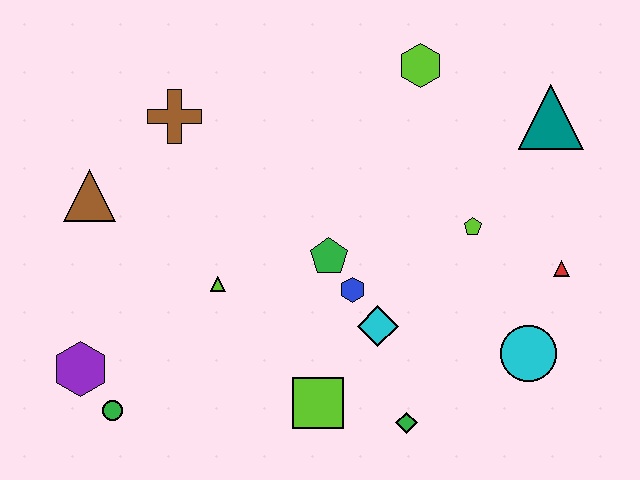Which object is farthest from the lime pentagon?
The purple hexagon is farthest from the lime pentagon.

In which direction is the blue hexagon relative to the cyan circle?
The blue hexagon is to the left of the cyan circle.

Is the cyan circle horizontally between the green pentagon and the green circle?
No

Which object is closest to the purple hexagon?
The green circle is closest to the purple hexagon.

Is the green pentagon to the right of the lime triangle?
Yes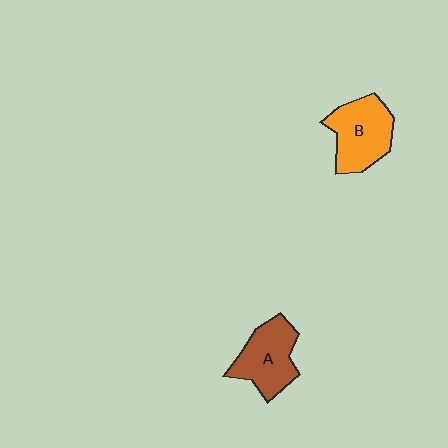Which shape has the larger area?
Shape B (orange).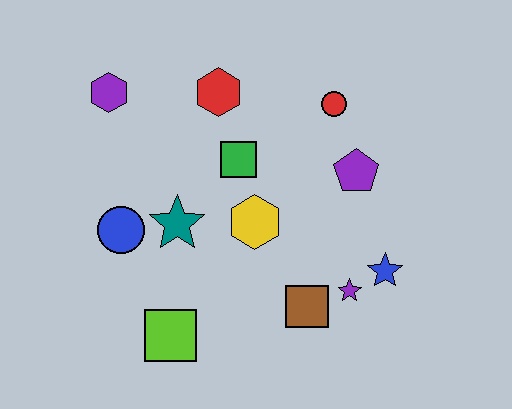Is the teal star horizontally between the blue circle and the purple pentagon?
Yes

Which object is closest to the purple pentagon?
The red circle is closest to the purple pentagon.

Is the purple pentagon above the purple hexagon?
No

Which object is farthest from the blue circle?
The blue star is farthest from the blue circle.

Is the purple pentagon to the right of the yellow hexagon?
Yes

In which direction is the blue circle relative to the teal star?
The blue circle is to the left of the teal star.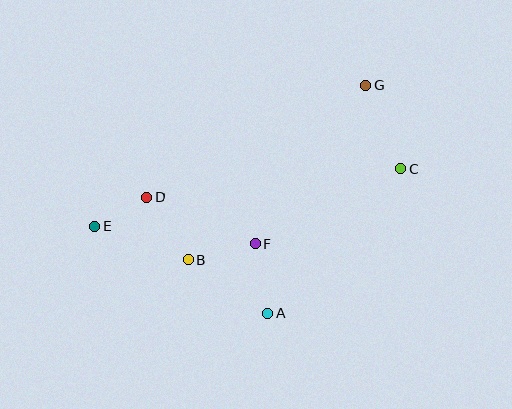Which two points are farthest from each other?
Points C and E are farthest from each other.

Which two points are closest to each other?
Points D and E are closest to each other.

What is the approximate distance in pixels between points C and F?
The distance between C and F is approximately 163 pixels.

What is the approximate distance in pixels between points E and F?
The distance between E and F is approximately 162 pixels.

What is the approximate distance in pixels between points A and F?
The distance between A and F is approximately 70 pixels.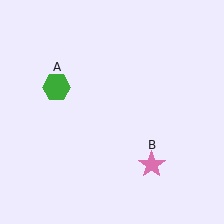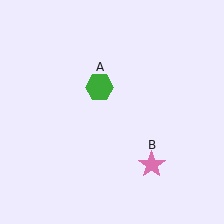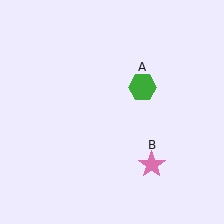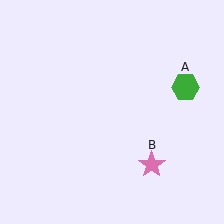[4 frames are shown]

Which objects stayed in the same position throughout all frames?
Pink star (object B) remained stationary.